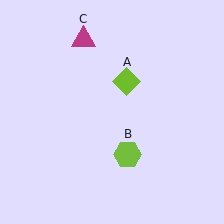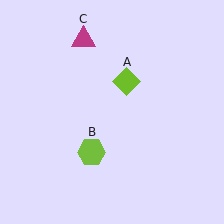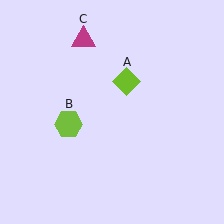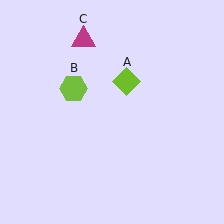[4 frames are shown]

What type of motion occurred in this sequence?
The lime hexagon (object B) rotated clockwise around the center of the scene.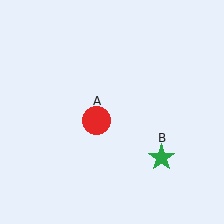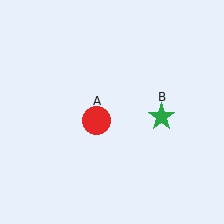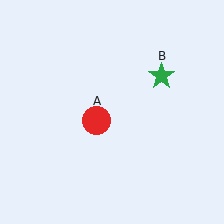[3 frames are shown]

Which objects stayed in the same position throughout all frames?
Red circle (object A) remained stationary.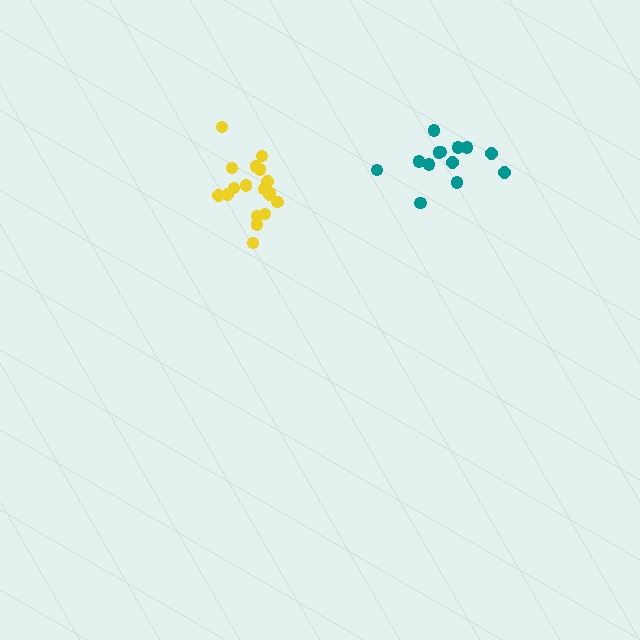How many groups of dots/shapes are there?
There are 2 groups.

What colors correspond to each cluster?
The clusters are colored: teal, yellow.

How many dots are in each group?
Group 1: 13 dots, Group 2: 18 dots (31 total).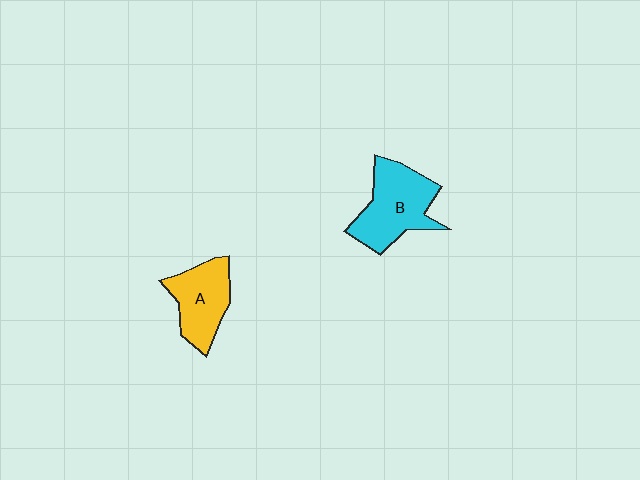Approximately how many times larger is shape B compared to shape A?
Approximately 1.3 times.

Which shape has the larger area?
Shape B (cyan).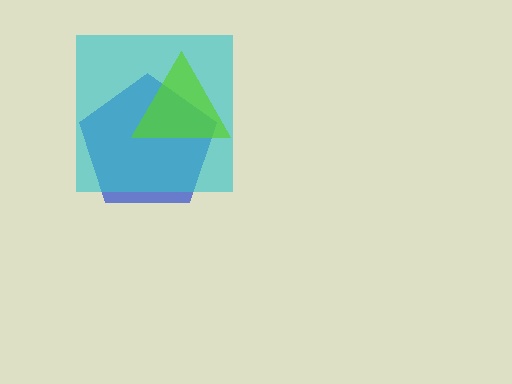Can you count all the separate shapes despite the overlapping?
Yes, there are 3 separate shapes.